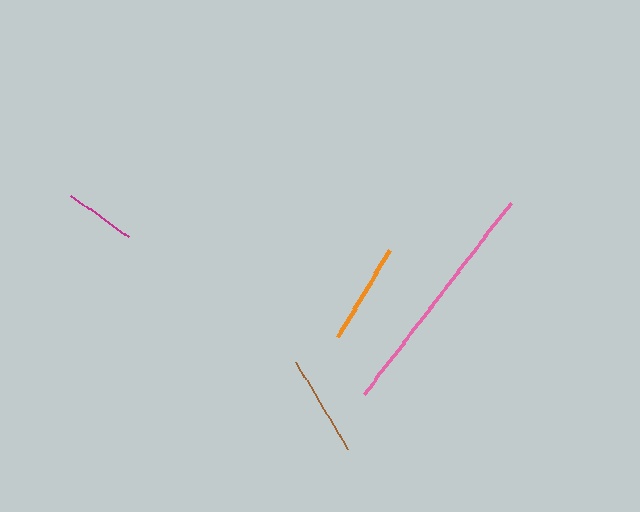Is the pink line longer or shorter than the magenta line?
The pink line is longer than the magenta line.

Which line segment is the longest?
The pink line is the longest at approximately 242 pixels.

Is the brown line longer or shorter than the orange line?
The brown line is longer than the orange line.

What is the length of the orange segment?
The orange segment is approximately 101 pixels long.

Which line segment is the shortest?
The magenta line is the shortest at approximately 72 pixels.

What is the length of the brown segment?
The brown segment is approximately 102 pixels long.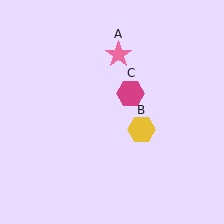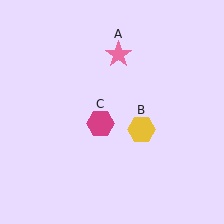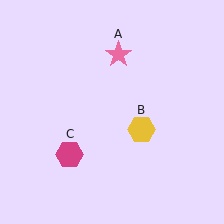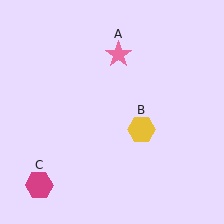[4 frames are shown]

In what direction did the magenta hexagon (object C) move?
The magenta hexagon (object C) moved down and to the left.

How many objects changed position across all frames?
1 object changed position: magenta hexagon (object C).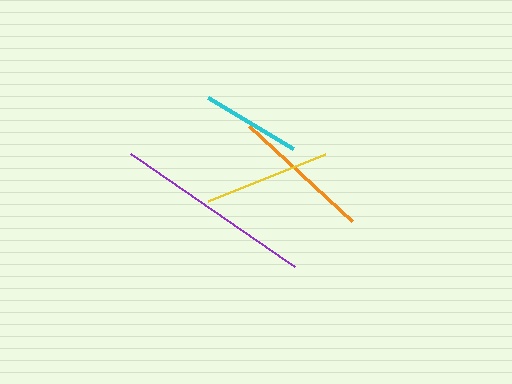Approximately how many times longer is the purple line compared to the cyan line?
The purple line is approximately 2.0 times the length of the cyan line.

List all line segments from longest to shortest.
From longest to shortest: purple, orange, yellow, cyan.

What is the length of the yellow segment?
The yellow segment is approximately 126 pixels long.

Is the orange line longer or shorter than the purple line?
The purple line is longer than the orange line.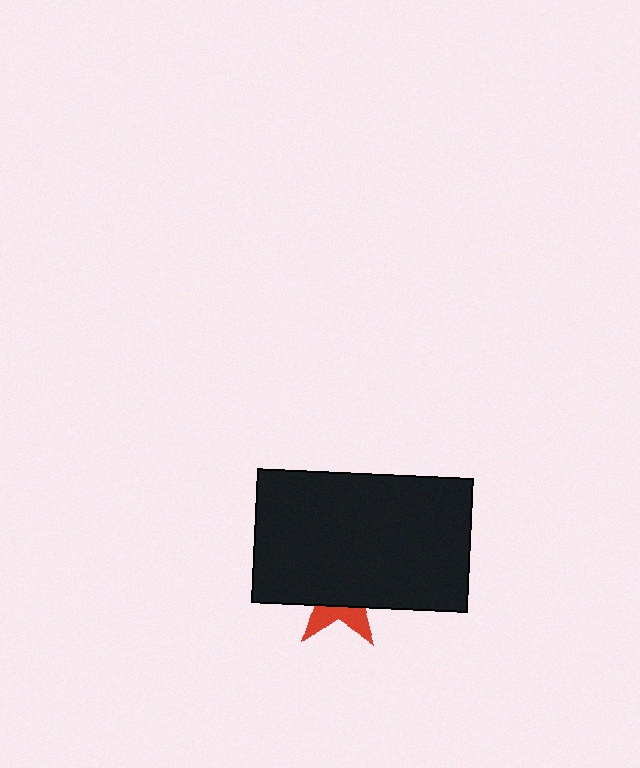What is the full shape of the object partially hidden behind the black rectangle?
The partially hidden object is a red star.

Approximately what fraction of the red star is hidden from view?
Roughly 69% of the red star is hidden behind the black rectangle.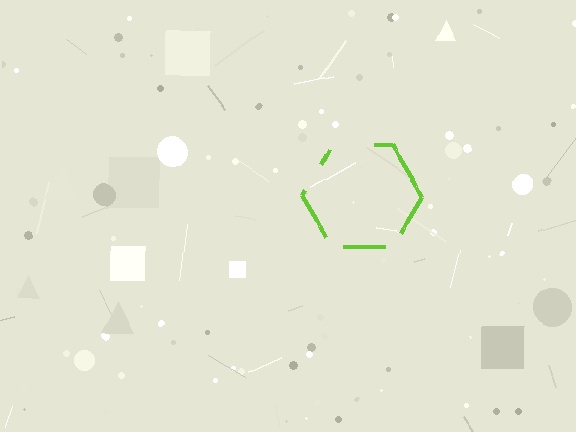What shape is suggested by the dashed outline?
The dashed outline suggests a hexagon.